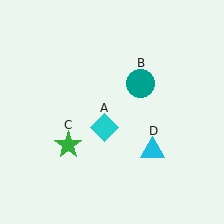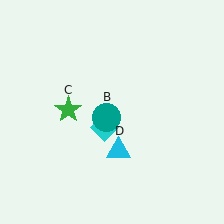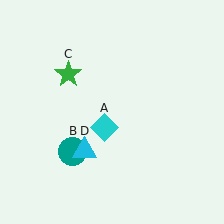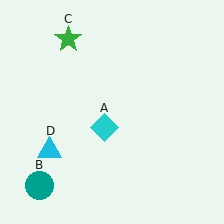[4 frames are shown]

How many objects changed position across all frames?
3 objects changed position: teal circle (object B), green star (object C), cyan triangle (object D).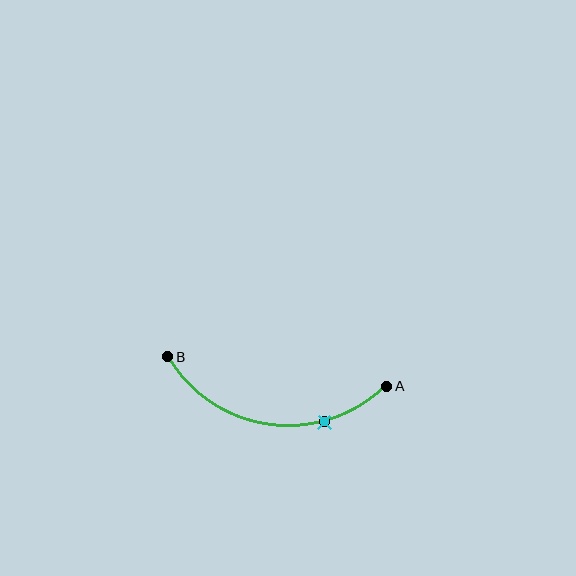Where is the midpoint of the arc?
The arc midpoint is the point on the curve farthest from the straight line joining A and B. It sits below that line.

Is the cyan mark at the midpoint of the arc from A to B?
No. The cyan mark lies on the arc but is closer to endpoint A. The arc midpoint would be at the point on the curve equidistant along the arc from both A and B.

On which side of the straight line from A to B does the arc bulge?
The arc bulges below the straight line connecting A and B.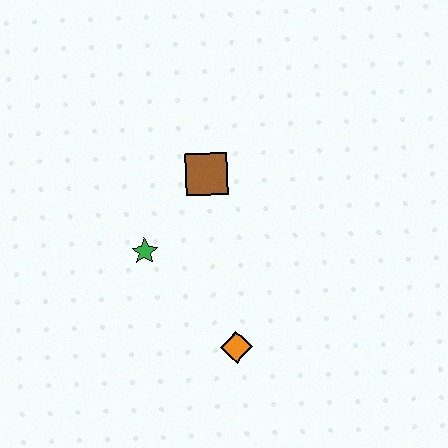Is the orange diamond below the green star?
Yes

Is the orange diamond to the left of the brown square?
No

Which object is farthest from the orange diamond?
The brown square is farthest from the orange diamond.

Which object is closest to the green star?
The brown square is closest to the green star.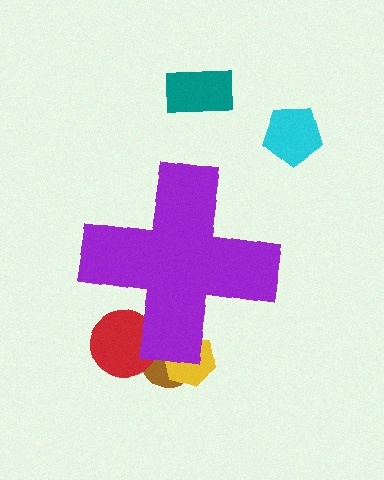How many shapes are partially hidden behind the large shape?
3 shapes are partially hidden.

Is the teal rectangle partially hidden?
No, the teal rectangle is fully visible.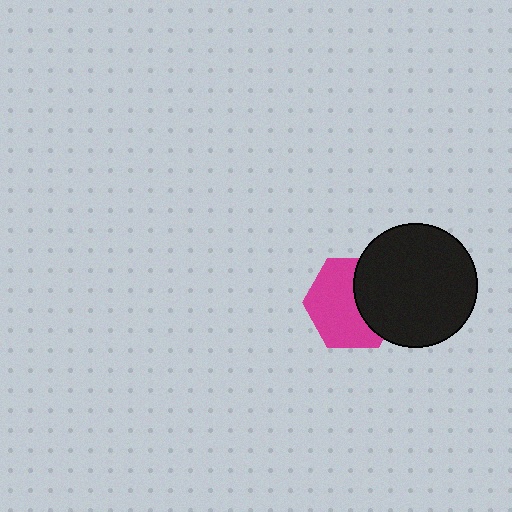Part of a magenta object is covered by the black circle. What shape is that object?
It is a hexagon.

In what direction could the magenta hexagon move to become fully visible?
The magenta hexagon could move left. That would shift it out from behind the black circle entirely.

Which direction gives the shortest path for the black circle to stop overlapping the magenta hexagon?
Moving right gives the shortest separation.